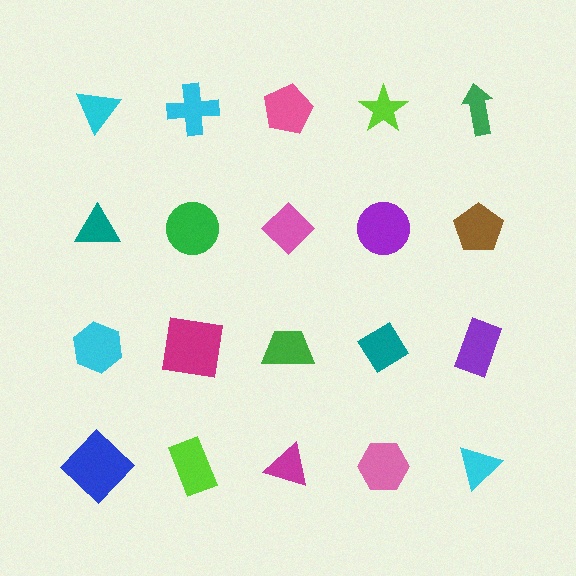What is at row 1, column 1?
A cyan triangle.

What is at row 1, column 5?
A green arrow.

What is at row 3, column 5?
A purple rectangle.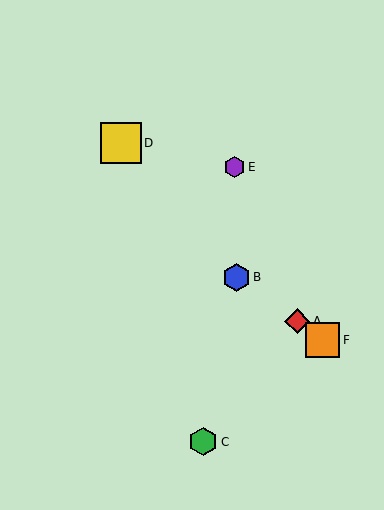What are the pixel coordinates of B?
Object B is at (236, 277).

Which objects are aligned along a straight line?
Objects A, B, F are aligned along a straight line.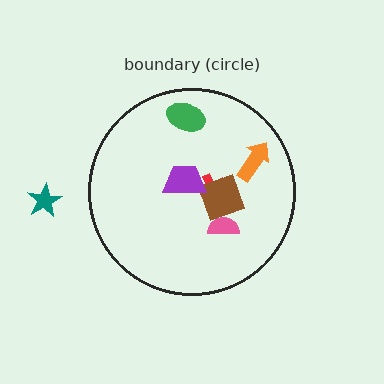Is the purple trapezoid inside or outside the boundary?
Inside.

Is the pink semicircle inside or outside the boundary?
Inside.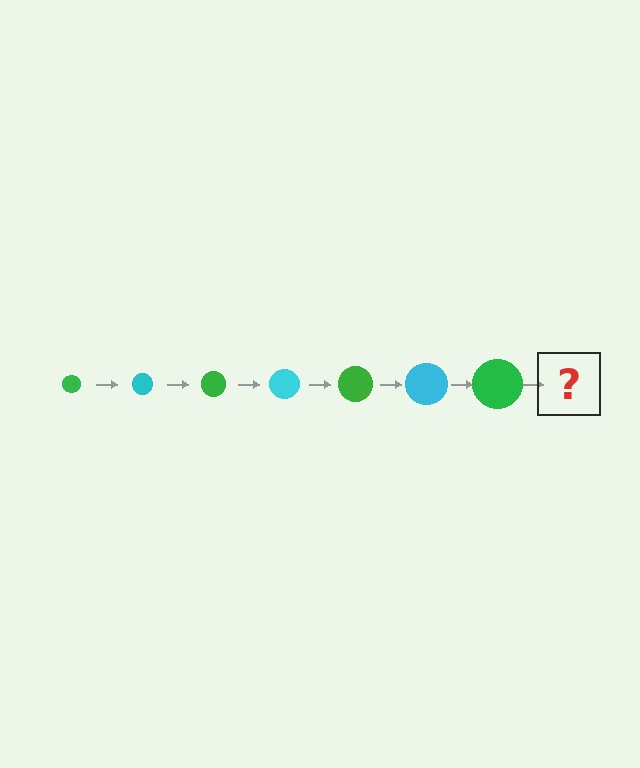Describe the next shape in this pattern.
It should be a cyan circle, larger than the previous one.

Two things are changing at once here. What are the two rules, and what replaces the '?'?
The two rules are that the circle grows larger each step and the color cycles through green and cyan. The '?' should be a cyan circle, larger than the previous one.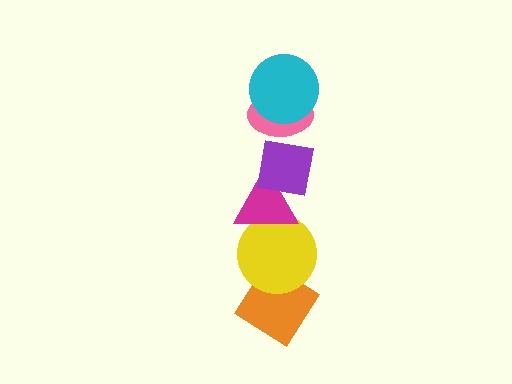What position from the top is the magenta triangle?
The magenta triangle is 4th from the top.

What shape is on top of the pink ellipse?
The cyan circle is on top of the pink ellipse.